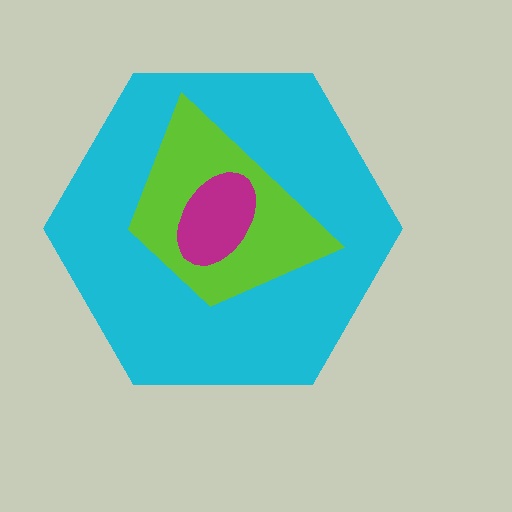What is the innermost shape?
The magenta ellipse.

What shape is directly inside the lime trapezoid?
The magenta ellipse.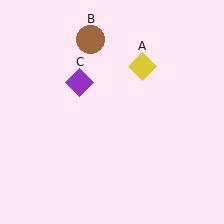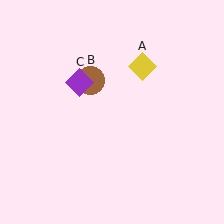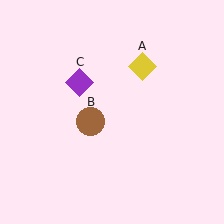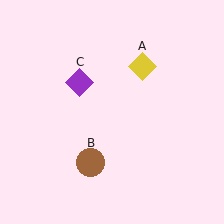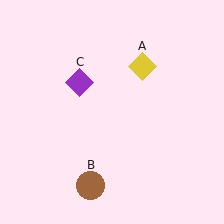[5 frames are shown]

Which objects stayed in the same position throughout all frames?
Yellow diamond (object A) and purple diamond (object C) remained stationary.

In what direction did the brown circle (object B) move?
The brown circle (object B) moved down.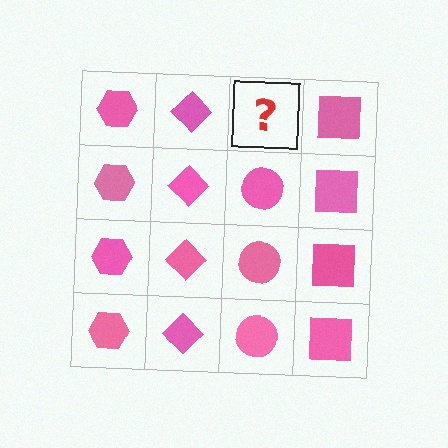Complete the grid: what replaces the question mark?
The question mark should be replaced with a pink circle.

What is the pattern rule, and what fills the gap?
The rule is that each column has a consistent shape. The gap should be filled with a pink circle.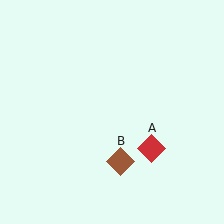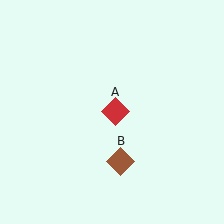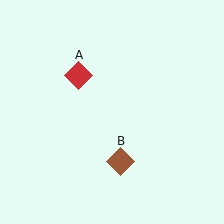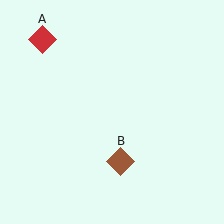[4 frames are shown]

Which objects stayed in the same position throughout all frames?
Brown diamond (object B) remained stationary.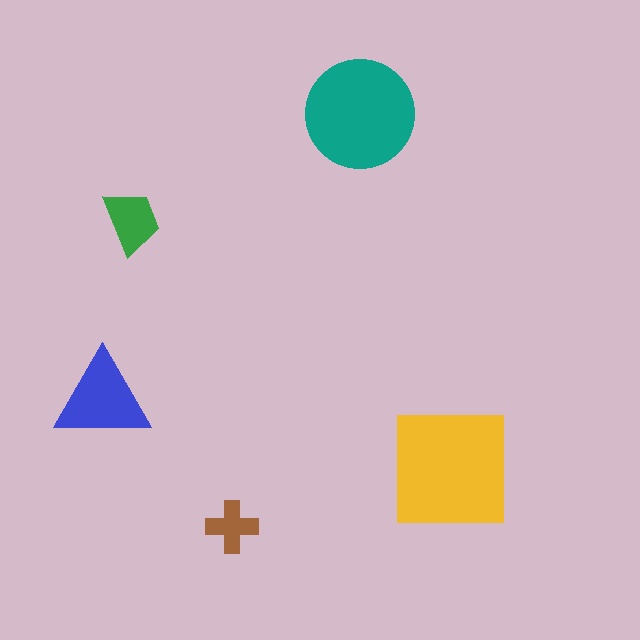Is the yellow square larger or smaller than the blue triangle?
Larger.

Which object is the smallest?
The brown cross.